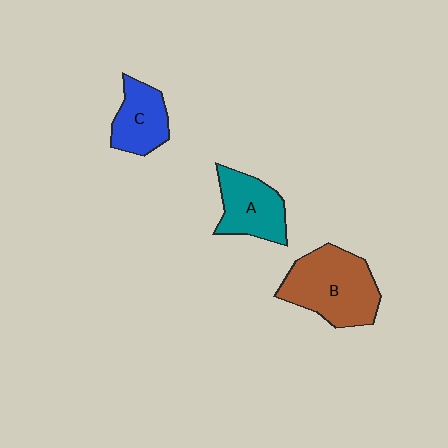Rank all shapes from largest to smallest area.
From largest to smallest: B (brown), A (teal), C (blue).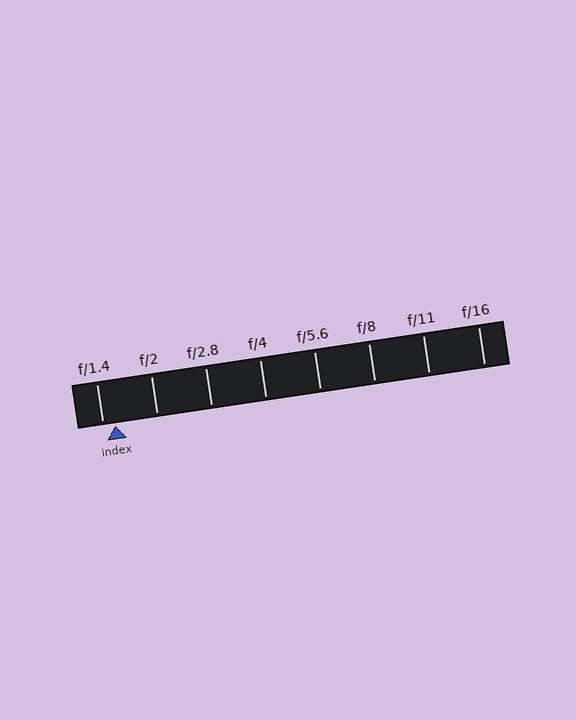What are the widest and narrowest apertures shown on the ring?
The widest aperture shown is f/1.4 and the narrowest is f/16.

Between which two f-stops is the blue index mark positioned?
The index mark is between f/1.4 and f/2.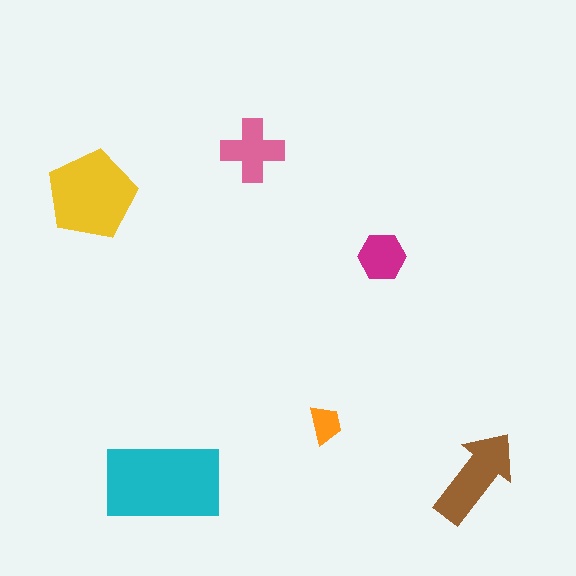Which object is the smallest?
The orange trapezoid.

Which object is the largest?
The cyan rectangle.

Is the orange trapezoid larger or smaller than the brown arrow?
Smaller.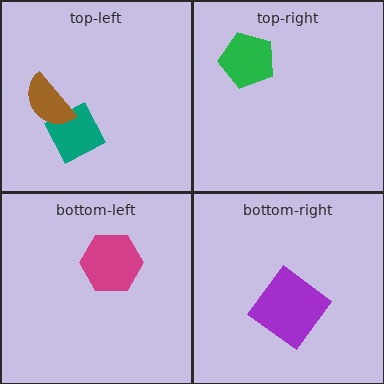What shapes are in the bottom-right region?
The purple diamond.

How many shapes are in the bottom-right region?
1.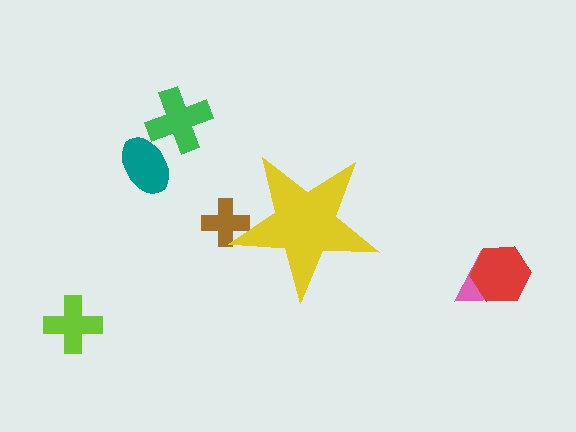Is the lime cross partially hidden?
No, the lime cross is fully visible.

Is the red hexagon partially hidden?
No, the red hexagon is fully visible.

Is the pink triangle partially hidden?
No, the pink triangle is fully visible.